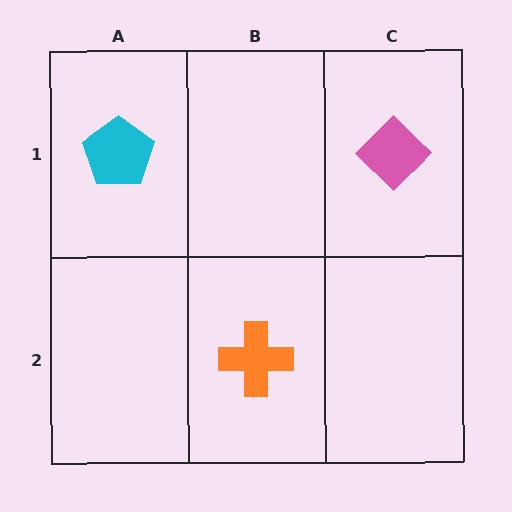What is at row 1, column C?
A pink diamond.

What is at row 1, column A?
A cyan pentagon.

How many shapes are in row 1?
2 shapes.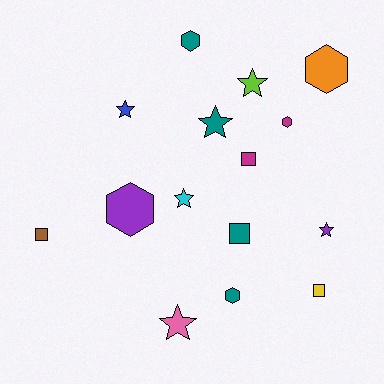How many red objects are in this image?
There are no red objects.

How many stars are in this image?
There are 6 stars.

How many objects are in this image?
There are 15 objects.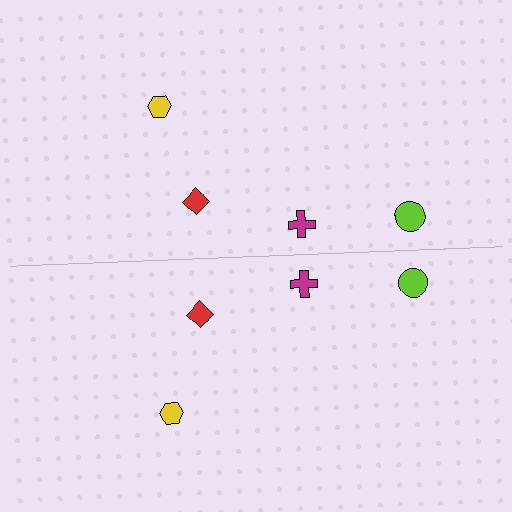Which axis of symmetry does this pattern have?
The pattern has a horizontal axis of symmetry running through the center of the image.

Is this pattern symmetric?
Yes, this pattern has bilateral (reflection) symmetry.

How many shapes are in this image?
There are 8 shapes in this image.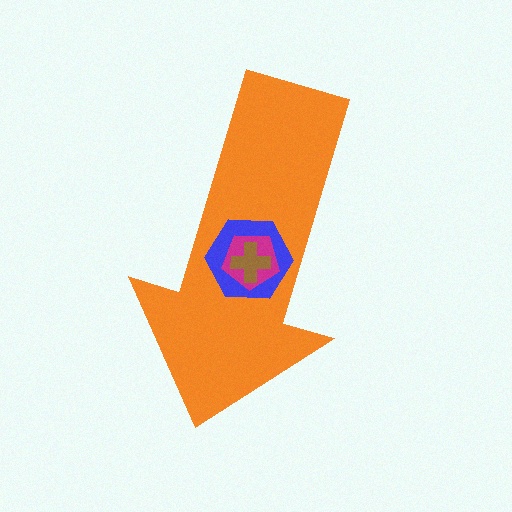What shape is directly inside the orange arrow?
The blue hexagon.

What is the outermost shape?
The orange arrow.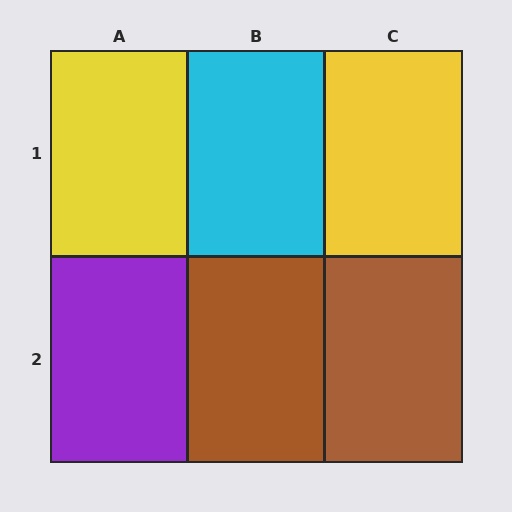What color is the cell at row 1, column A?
Yellow.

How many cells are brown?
2 cells are brown.